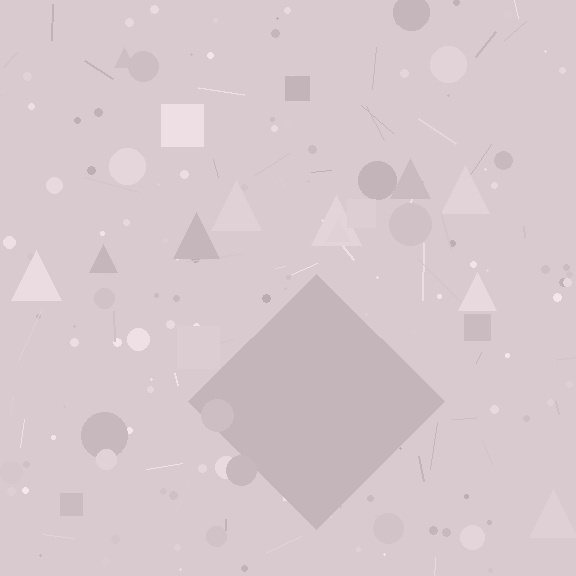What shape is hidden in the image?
A diamond is hidden in the image.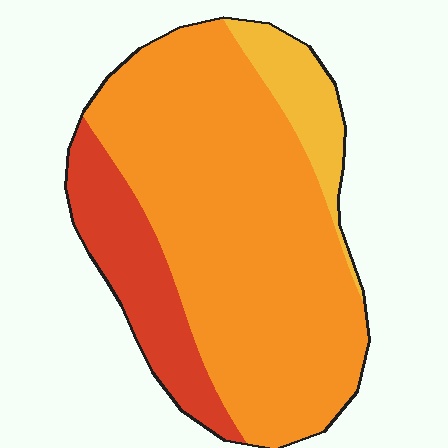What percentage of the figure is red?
Red covers about 20% of the figure.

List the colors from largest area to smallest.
From largest to smallest: orange, red, yellow.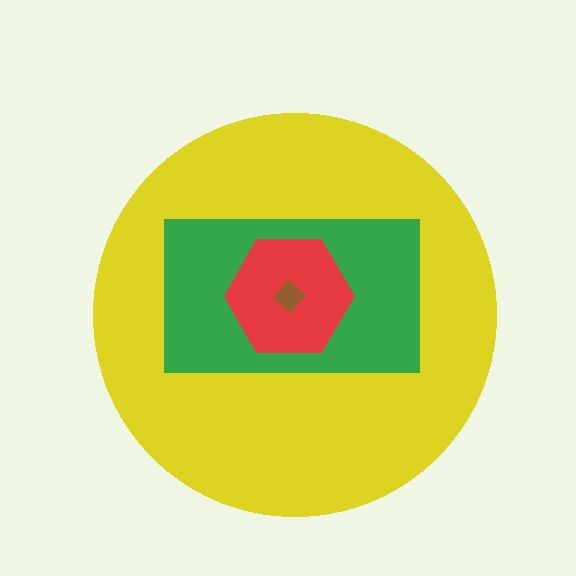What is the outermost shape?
The yellow circle.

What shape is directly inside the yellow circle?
The green rectangle.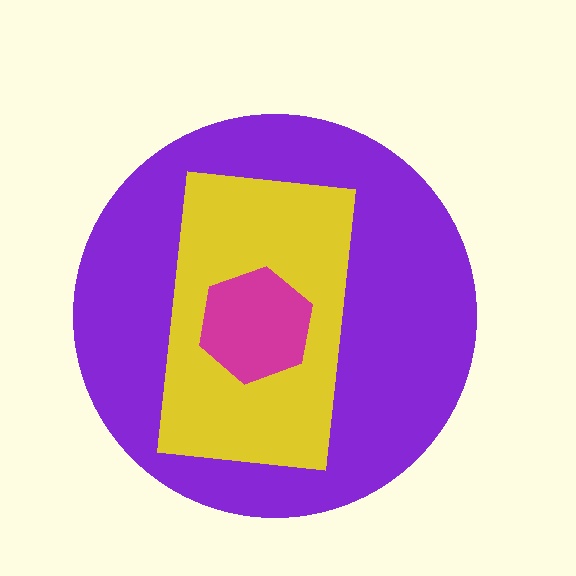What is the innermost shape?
The magenta hexagon.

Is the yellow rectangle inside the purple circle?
Yes.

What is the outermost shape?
The purple circle.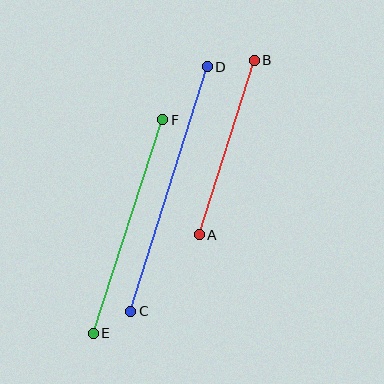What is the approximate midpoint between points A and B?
The midpoint is at approximately (227, 147) pixels.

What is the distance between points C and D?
The distance is approximately 256 pixels.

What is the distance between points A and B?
The distance is approximately 183 pixels.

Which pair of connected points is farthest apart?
Points C and D are farthest apart.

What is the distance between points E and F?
The distance is approximately 225 pixels.